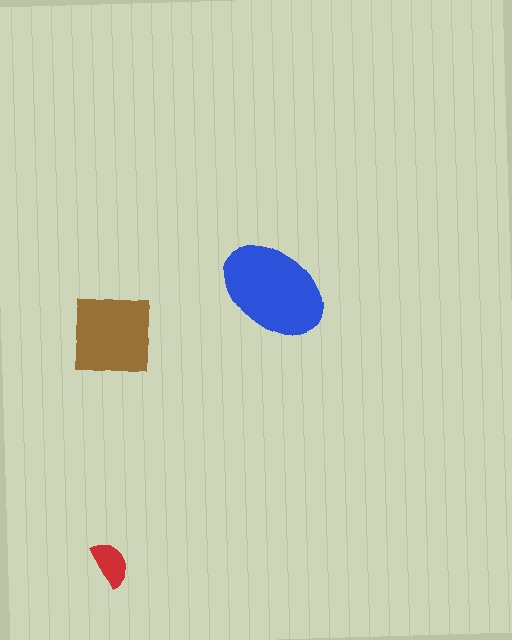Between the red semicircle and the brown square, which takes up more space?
The brown square.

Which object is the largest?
The blue ellipse.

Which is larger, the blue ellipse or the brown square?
The blue ellipse.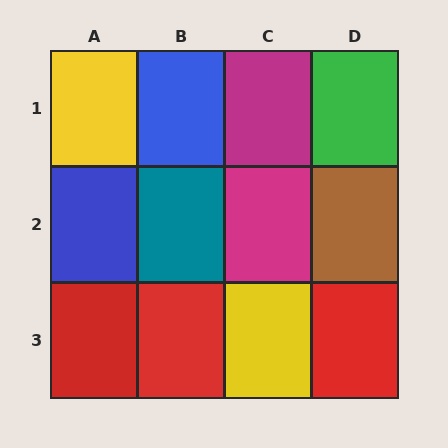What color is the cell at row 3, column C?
Yellow.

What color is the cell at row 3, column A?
Red.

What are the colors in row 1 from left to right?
Yellow, blue, magenta, green.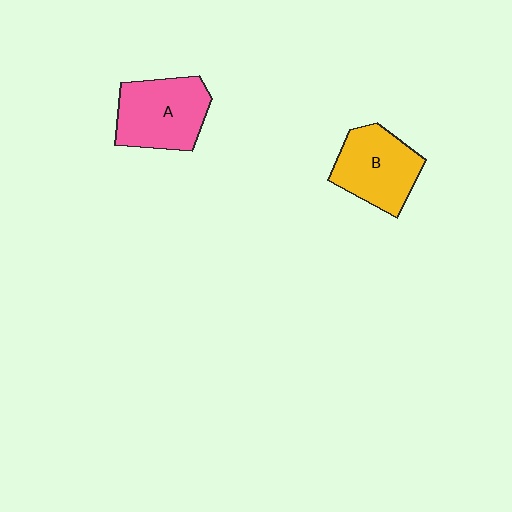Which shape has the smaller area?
Shape B (yellow).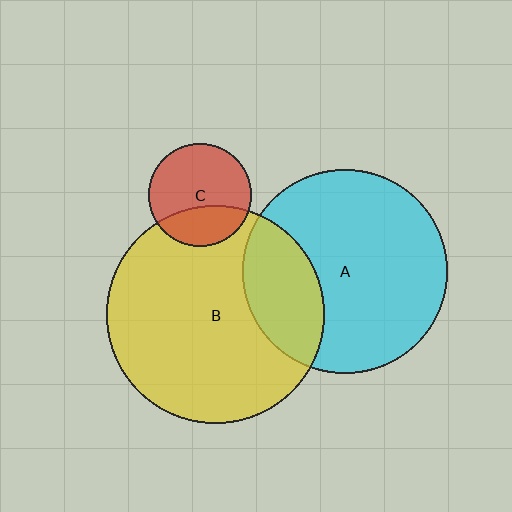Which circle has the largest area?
Circle B (yellow).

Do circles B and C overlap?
Yes.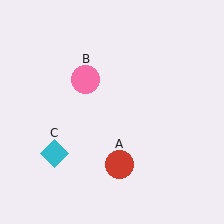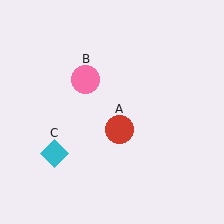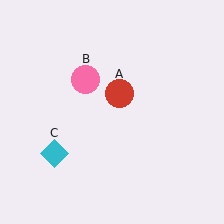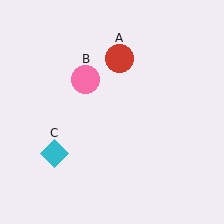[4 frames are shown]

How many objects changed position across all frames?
1 object changed position: red circle (object A).